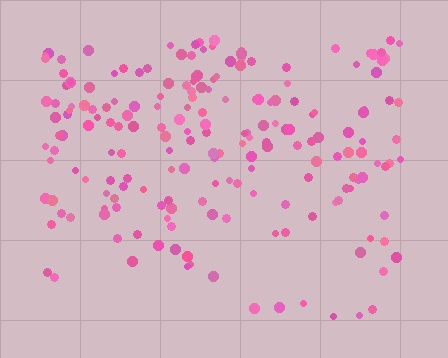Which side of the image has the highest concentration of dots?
The top.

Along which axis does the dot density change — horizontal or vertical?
Vertical.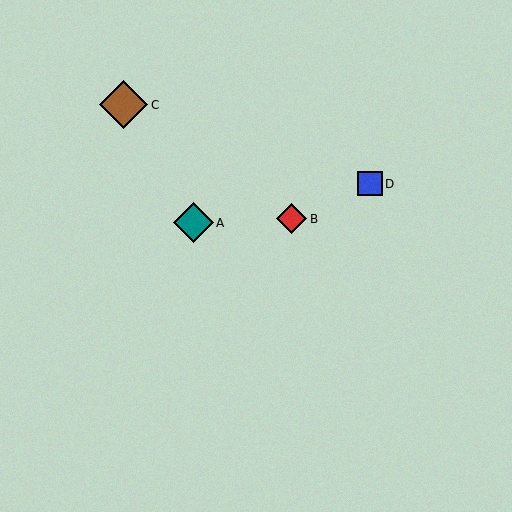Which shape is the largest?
The brown diamond (labeled C) is the largest.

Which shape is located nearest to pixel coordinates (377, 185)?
The blue square (labeled D) at (370, 184) is nearest to that location.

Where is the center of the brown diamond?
The center of the brown diamond is at (123, 105).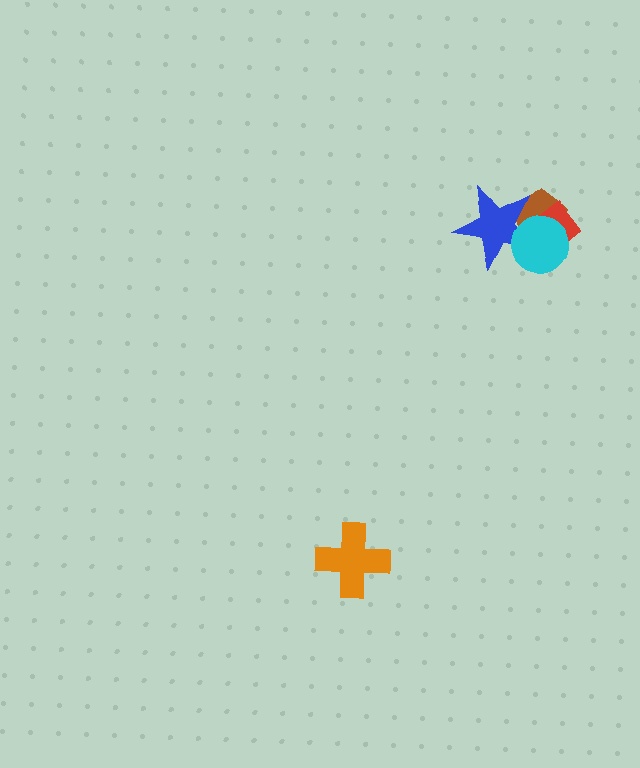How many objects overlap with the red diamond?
3 objects overlap with the red diamond.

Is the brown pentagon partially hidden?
Yes, it is partially covered by another shape.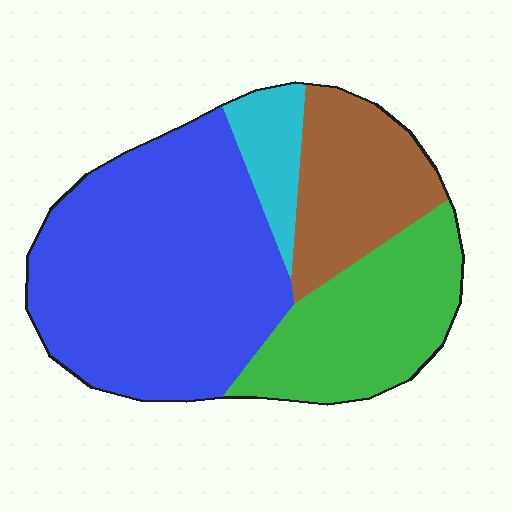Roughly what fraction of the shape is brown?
Brown takes up less than a quarter of the shape.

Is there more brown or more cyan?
Brown.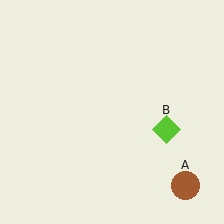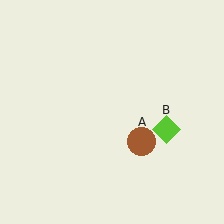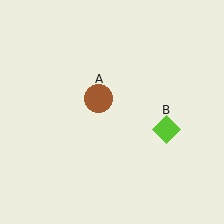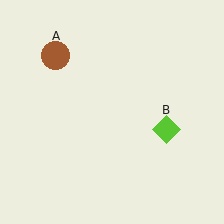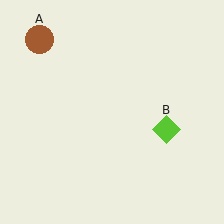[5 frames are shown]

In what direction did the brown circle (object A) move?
The brown circle (object A) moved up and to the left.